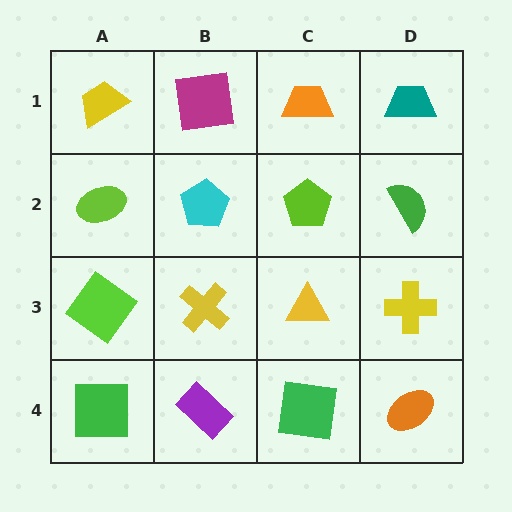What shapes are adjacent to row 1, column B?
A cyan pentagon (row 2, column B), a yellow trapezoid (row 1, column A), an orange trapezoid (row 1, column C).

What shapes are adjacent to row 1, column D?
A green semicircle (row 2, column D), an orange trapezoid (row 1, column C).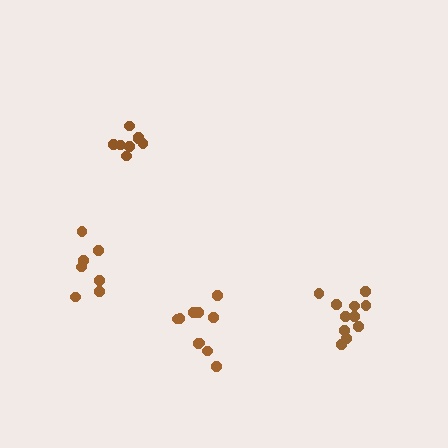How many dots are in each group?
Group 1: 7 dots, Group 2: 8 dots, Group 3: 10 dots, Group 4: 11 dots (36 total).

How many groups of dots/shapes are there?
There are 4 groups.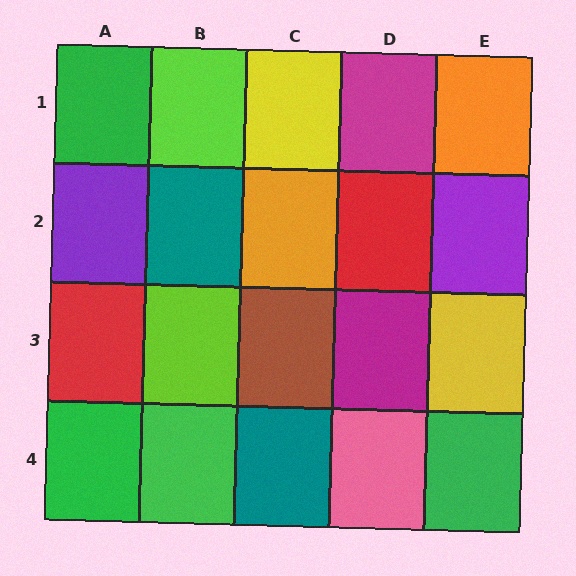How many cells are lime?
2 cells are lime.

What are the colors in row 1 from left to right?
Green, lime, yellow, magenta, orange.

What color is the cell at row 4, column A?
Green.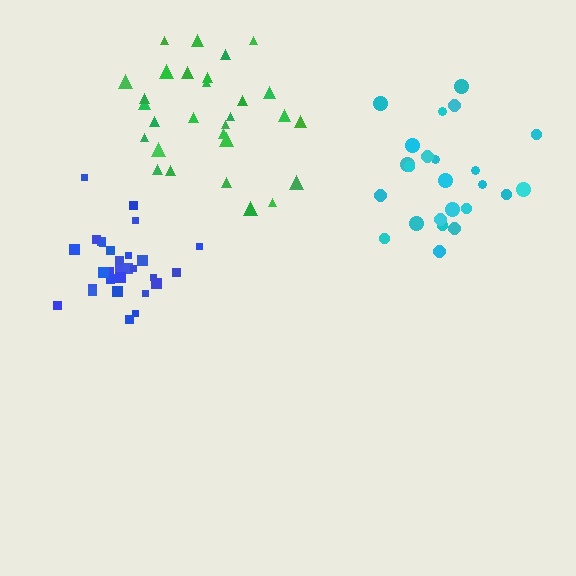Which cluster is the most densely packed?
Blue.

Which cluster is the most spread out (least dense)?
Cyan.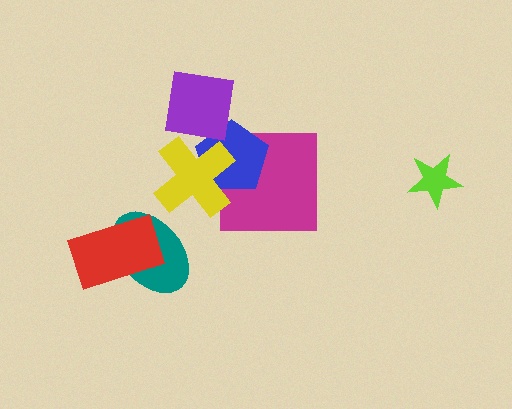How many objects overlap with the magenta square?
2 objects overlap with the magenta square.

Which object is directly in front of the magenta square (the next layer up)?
The blue pentagon is directly in front of the magenta square.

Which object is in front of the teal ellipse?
The red rectangle is in front of the teal ellipse.